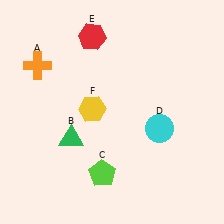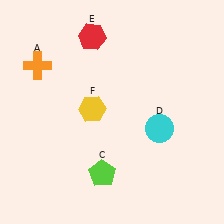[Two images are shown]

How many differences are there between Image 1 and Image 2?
There is 1 difference between the two images.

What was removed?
The green triangle (B) was removed in Image 2.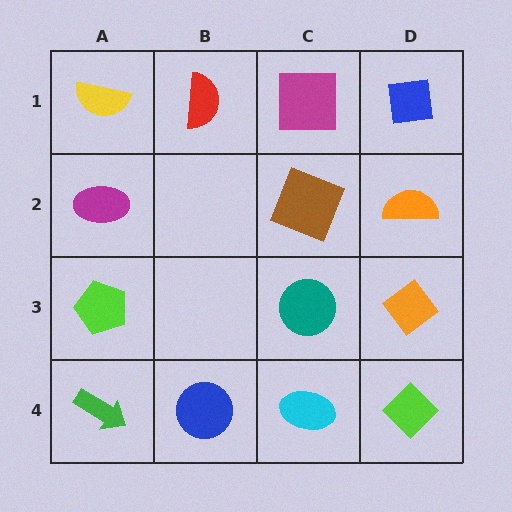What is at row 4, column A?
A green arrow.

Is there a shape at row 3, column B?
No, that cell is empty.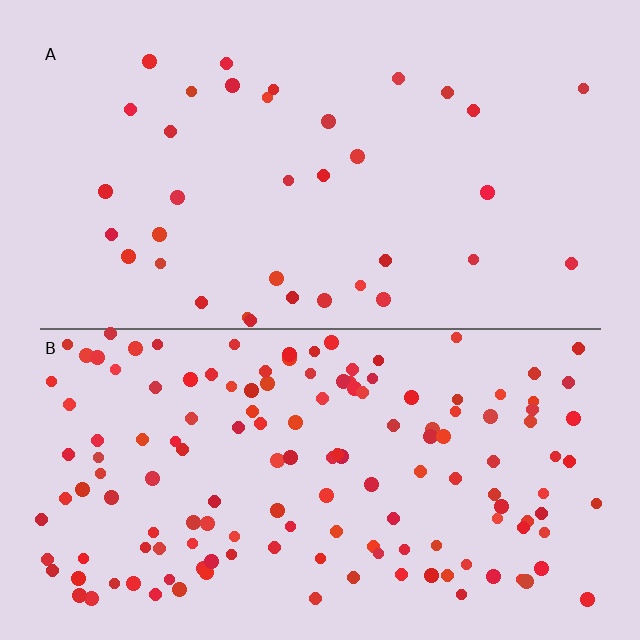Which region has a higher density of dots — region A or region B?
B (the bottom).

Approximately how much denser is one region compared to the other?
Approximately 4.1× — region B over region A.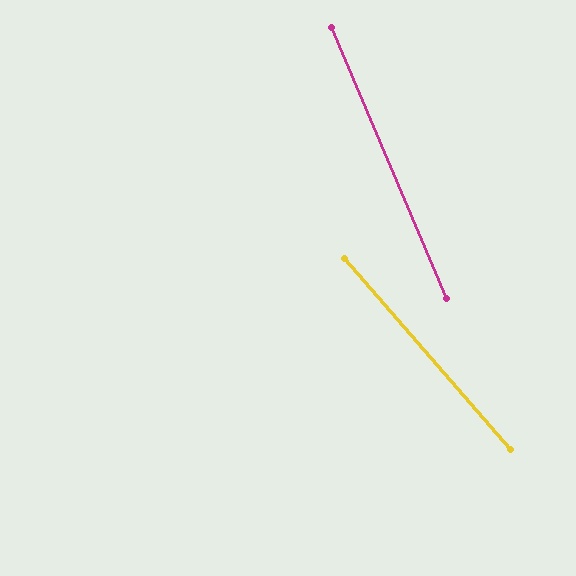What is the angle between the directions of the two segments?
Approximately 18 degrees.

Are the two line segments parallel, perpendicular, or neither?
Neither parallel nor perpendicular — they differ by about 18°.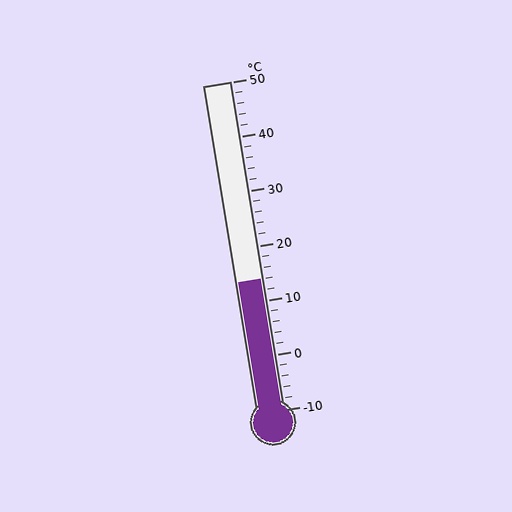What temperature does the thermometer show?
The thermometer shows approximately 14°C.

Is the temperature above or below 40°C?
The temperature is below 40°C.